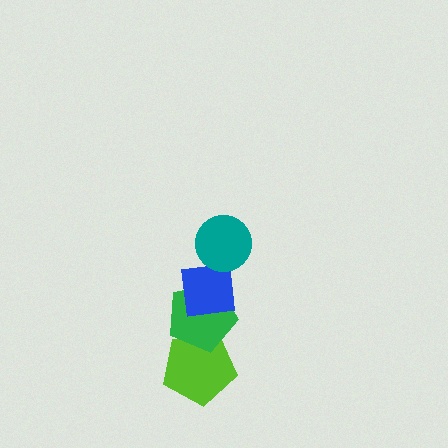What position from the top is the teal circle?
The teal circle is 1st from the top.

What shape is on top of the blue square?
The teal circle is on top of the blue square.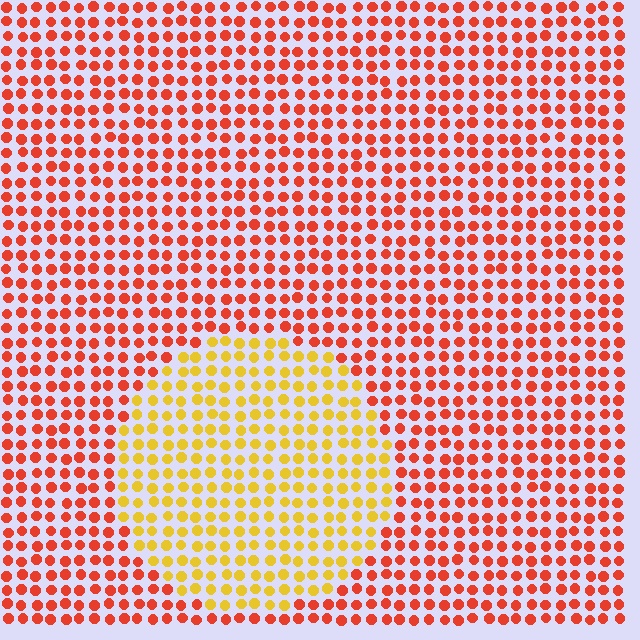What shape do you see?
I see a circle.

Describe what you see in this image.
The image is filled with small red elements in a uniform arrangement. A circle-shaped region is visible where the elements are tinted to a slightly different hue, forming a subtle color boundary.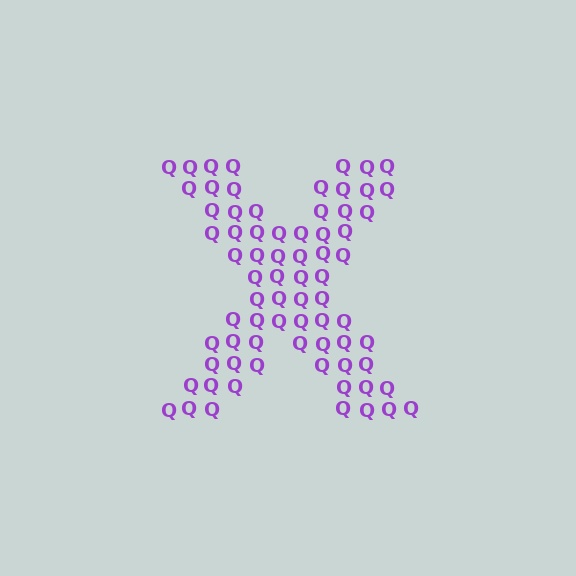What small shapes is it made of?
It is made of small letter Q's.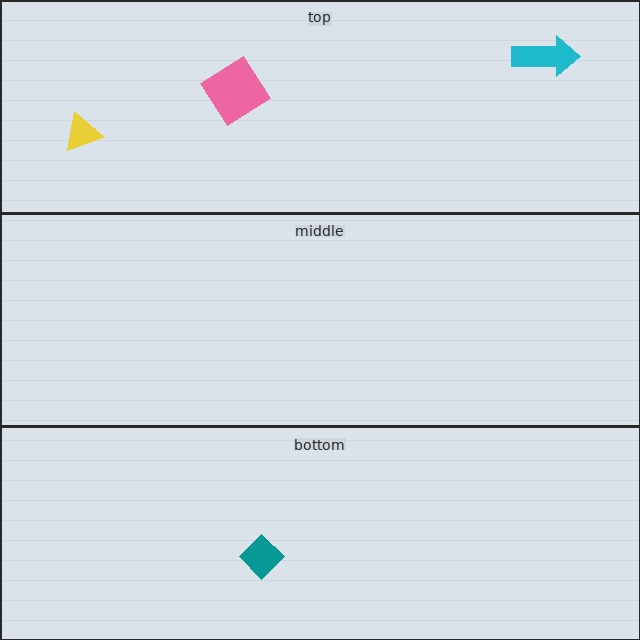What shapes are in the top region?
The cyan arrow, the pink diamond, the yellow triangle.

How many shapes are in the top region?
3.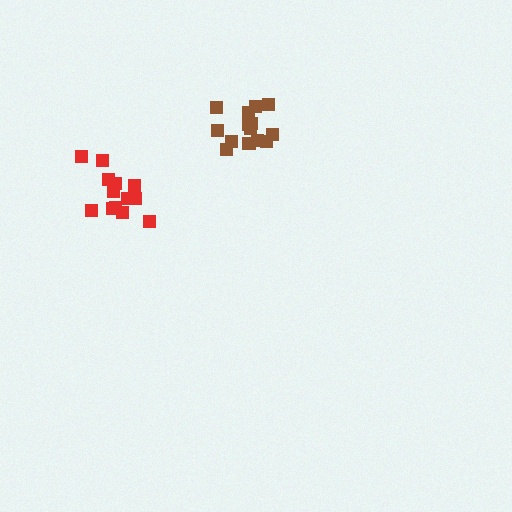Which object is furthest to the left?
The red cluster is leftmost.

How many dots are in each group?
Group 1: 14 dots, Group 2: 13 dots (27 total).